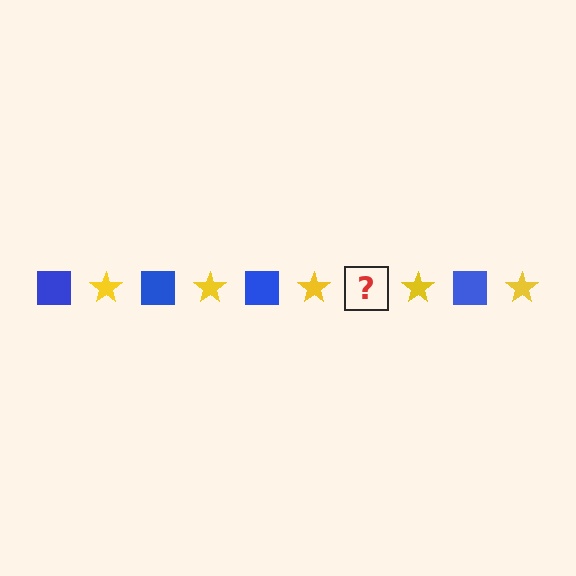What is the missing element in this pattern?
The missing element is a blue square.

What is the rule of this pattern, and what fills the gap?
The rule is that the pattern alternates between blue square and yellow star. The gap should be filled with a blue square.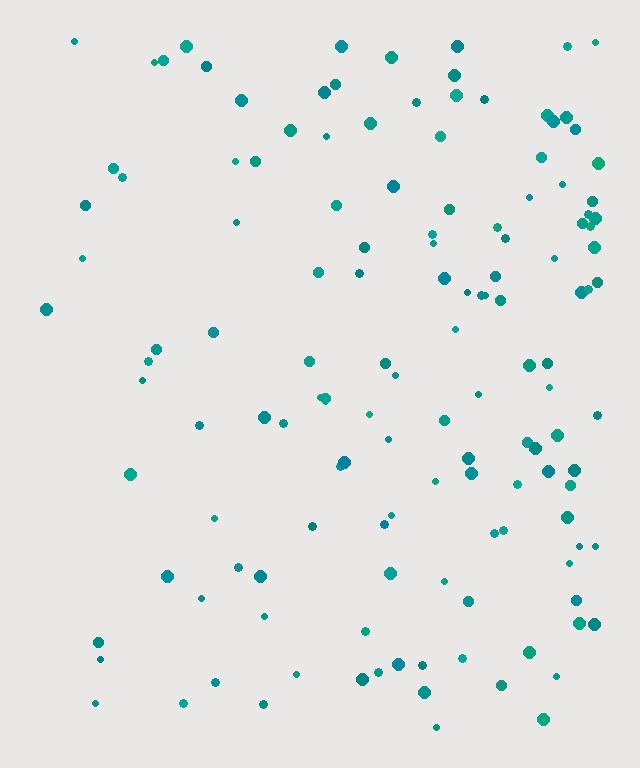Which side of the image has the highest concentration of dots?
The right.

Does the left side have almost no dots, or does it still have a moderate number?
Still a moderate number, just noticeably fewer than the right.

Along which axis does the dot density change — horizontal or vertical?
Horizontal.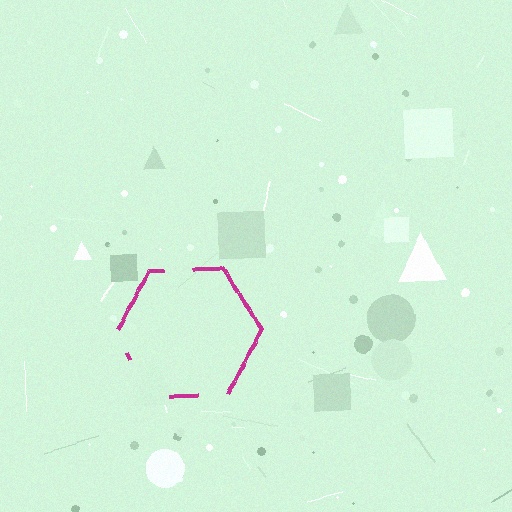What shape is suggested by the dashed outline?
The dashed outline suggests a hexagon.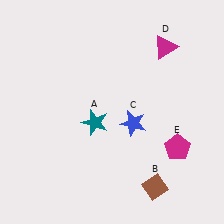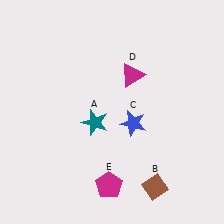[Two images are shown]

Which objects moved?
The objects that moved are: the magenta triangle (D), the magenta pentagon (E).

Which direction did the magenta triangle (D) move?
The magenta triangle (D) moved left.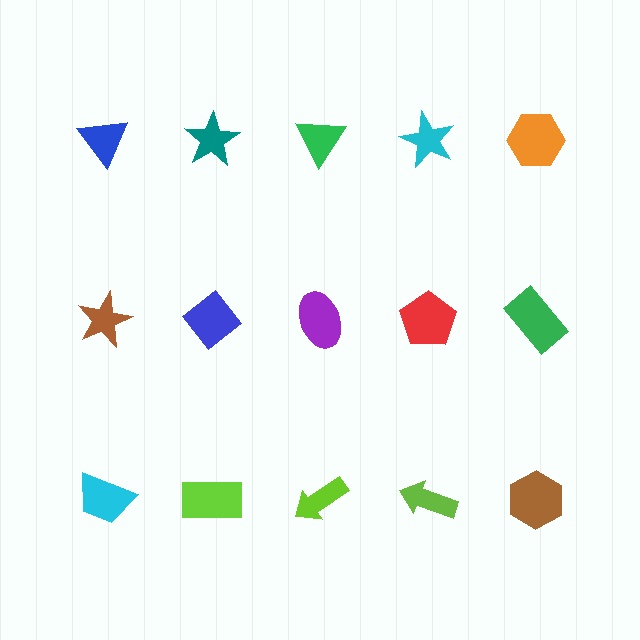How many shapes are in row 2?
5 shapes.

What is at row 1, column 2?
A teal star.